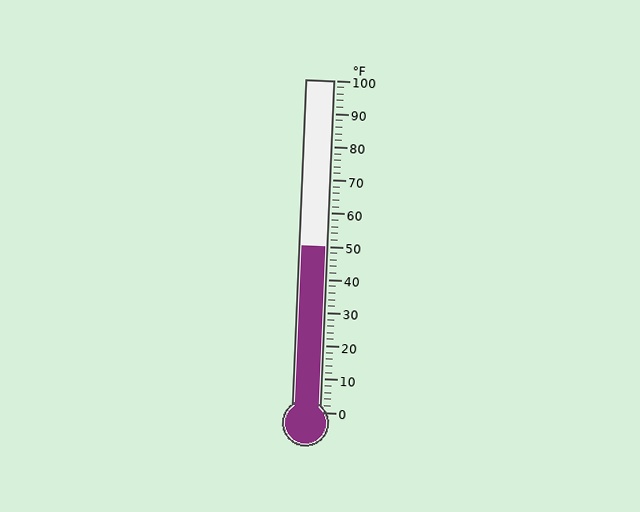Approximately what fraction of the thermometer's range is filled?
The thermometer is filled to approximately 50% of its range.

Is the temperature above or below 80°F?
The temperature is below 80°F.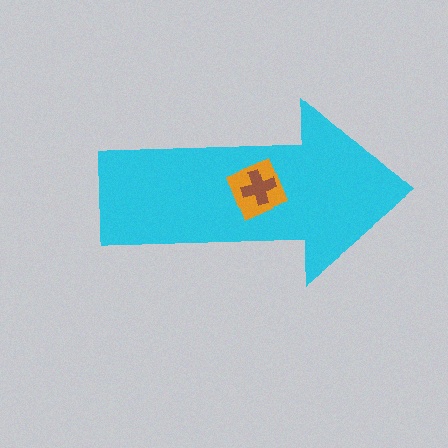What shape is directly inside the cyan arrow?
The orange diamond.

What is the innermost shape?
The brown cross.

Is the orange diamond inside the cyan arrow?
Yes.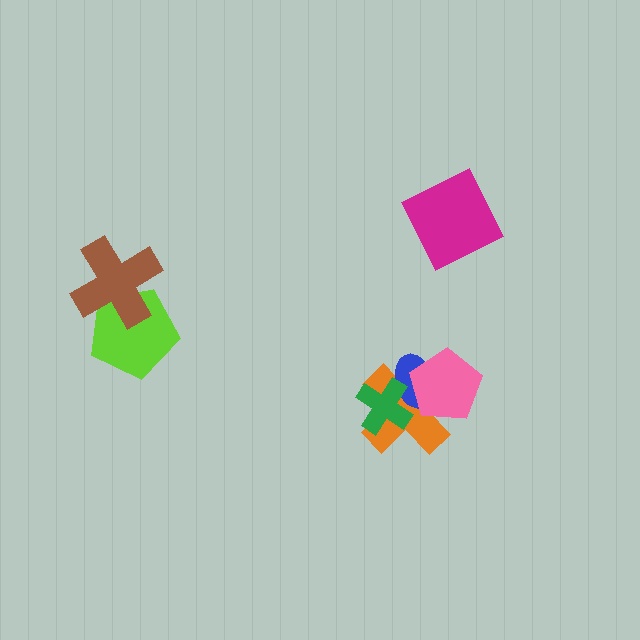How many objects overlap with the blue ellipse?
3 objects overlap with the blue ellipse.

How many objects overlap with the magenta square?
0 objects overlap with the magenta square.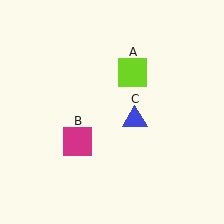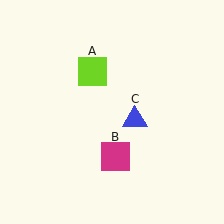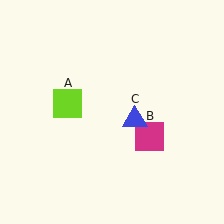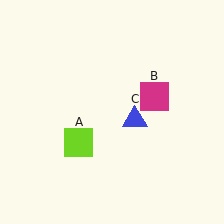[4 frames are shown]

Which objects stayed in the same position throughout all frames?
Blue triangle (object C) remained stationary.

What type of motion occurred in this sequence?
The lime square (object A), magenta square (object B) rotated counterclockwise around the center of the scene.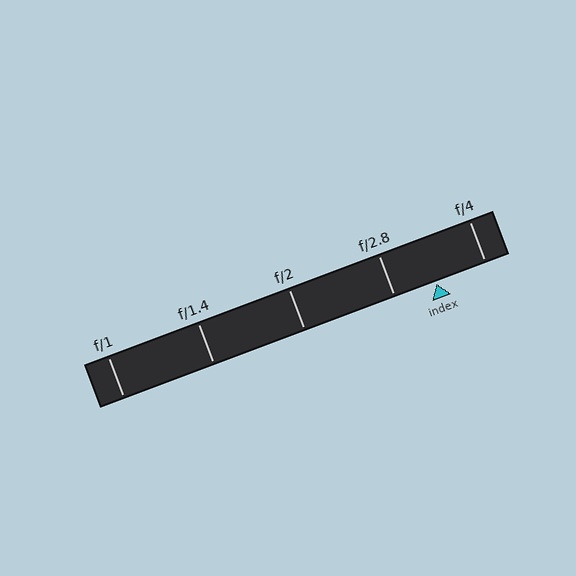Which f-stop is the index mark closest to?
The index mark is closest to f/2.8.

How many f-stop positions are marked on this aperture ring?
There are 5 f-stop positions marked.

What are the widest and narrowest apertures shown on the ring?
The widest aperture shown is f/1 and the narrowest is f/4.